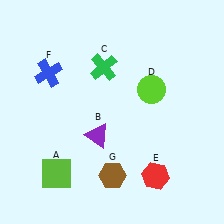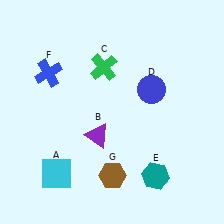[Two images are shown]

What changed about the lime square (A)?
In Image 1, A is lime. In Image 2, it changed to cyan.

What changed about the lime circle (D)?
In Image 1, D is lime. In Image 2, it changed to blue.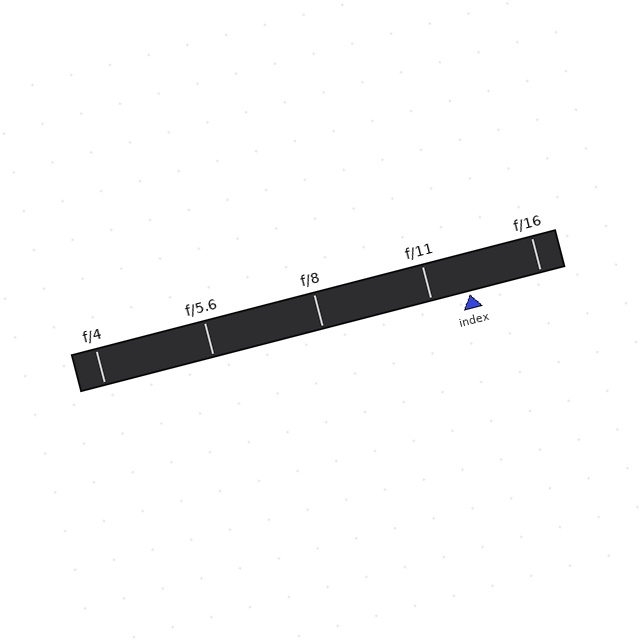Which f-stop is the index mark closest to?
The index mark is closest to f/11.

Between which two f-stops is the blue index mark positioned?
The index mark is between f/11 and f/16.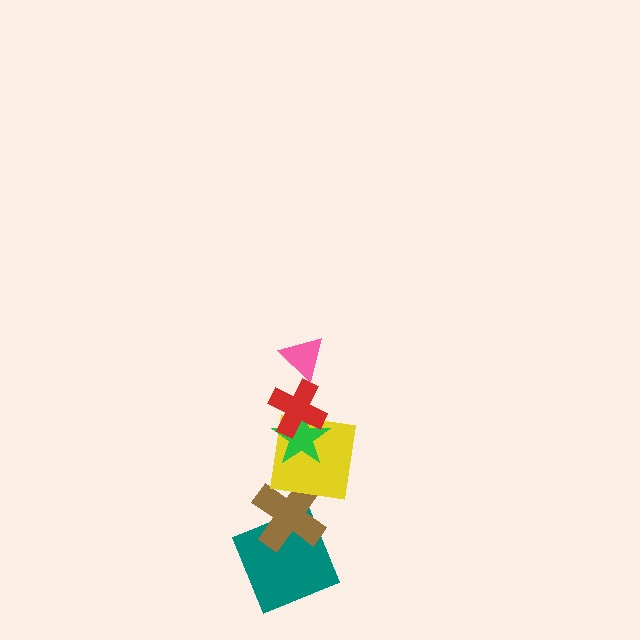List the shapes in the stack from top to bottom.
From top to bottom: the pink triangle, the red cross, the green star, the yellow square, the brown cross, the teal square.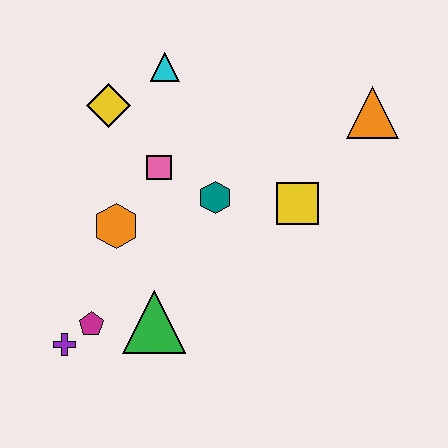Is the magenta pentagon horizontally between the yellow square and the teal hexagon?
No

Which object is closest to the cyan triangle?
The yellow diamond is closest to the cyan triangle.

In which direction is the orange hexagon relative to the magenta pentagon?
The orange hexagon is above the magenta pentagon.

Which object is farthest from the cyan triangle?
The purple cross is farthest from the cyan triangle.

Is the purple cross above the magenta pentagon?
No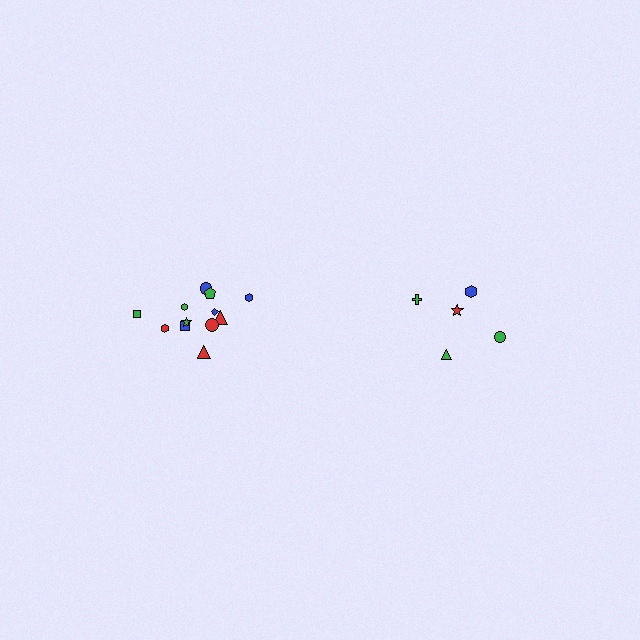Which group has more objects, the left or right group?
The left group.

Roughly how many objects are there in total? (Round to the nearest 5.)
Roughly 15 objects in total.